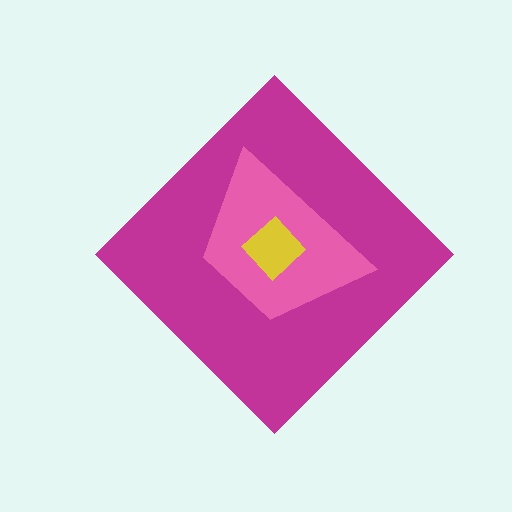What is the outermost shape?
The magenta diamond.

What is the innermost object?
The yellow diamond.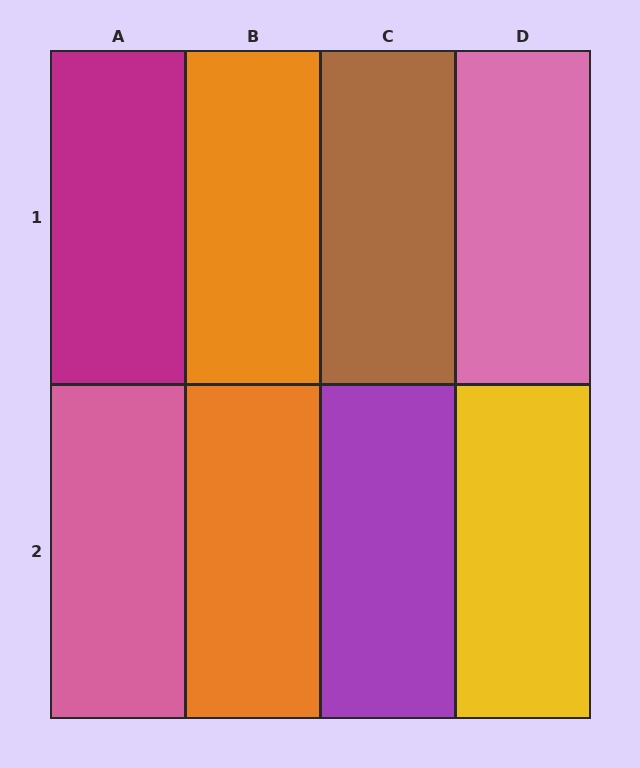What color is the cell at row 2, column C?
Purple.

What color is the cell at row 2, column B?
Orange.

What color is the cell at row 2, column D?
Yellow.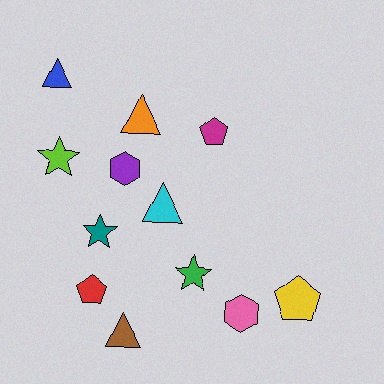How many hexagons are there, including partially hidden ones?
There are 2 hexagons.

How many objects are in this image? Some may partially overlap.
There are 12 objects.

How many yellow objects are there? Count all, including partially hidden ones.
There is 1 yellow object.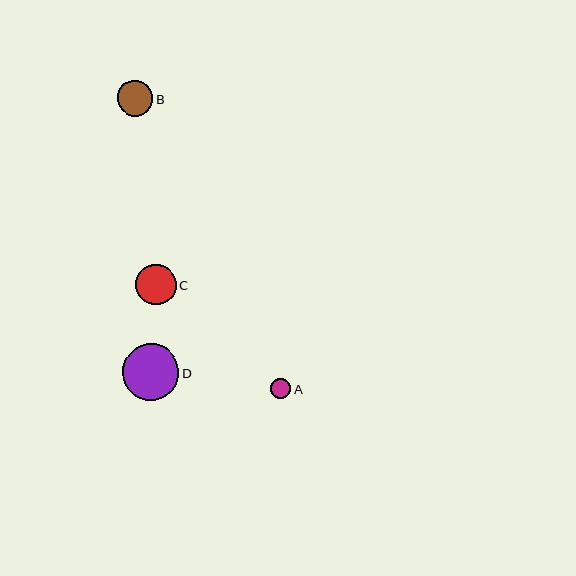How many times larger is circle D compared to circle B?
Circle D is approximately 1.6 times the size of circle B.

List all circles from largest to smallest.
From largest to smallest: D, C, B, A.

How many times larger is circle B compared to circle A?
Circle B is approximately 1.7 times the size of circle A.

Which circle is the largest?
Circle D is the largest with a size of approximately 57 pixels.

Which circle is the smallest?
Circle A is the smallest with a size of approximately 20 pixels.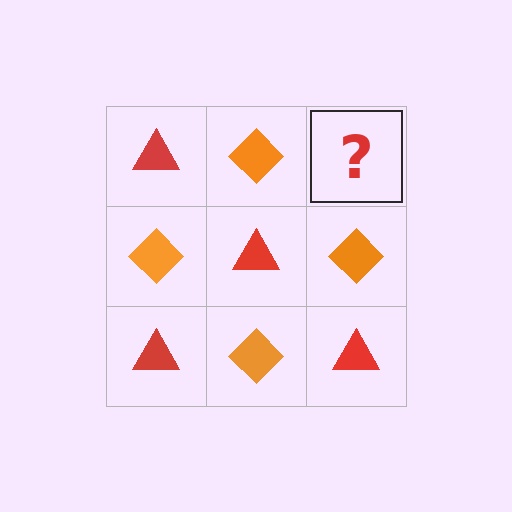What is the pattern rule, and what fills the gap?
The rule is that it alternates red triangle and orange diamond in a checkerboard pattern. The gap should be filled with a red triangle.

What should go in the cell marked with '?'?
The missing cell should contain a red triangle.